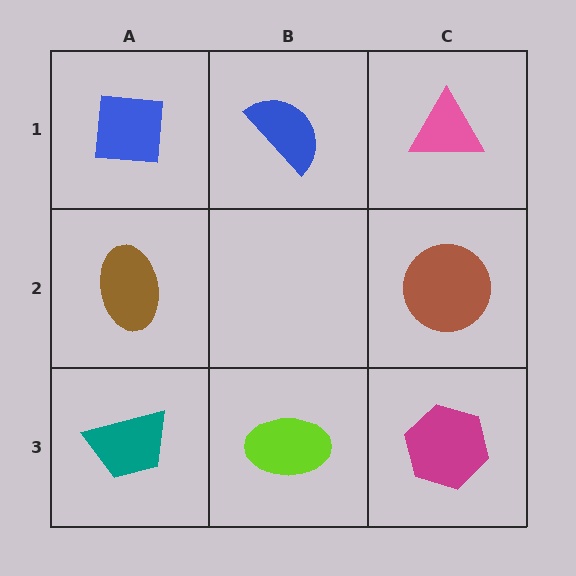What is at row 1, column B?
A blue semicircle.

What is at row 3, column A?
A teal trapezoid.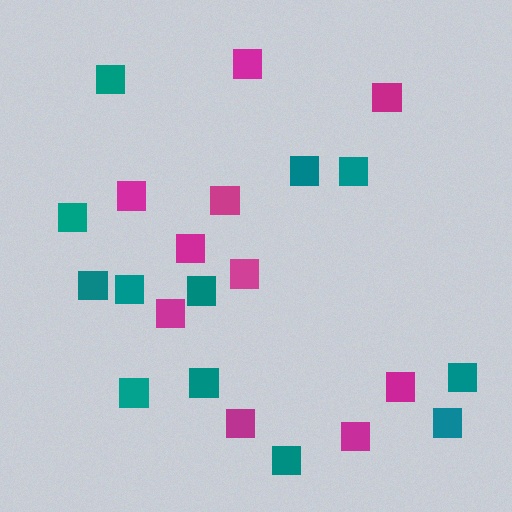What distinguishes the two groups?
There are 2 groups: one group of teal squares (12) and one group of magenta squares (10).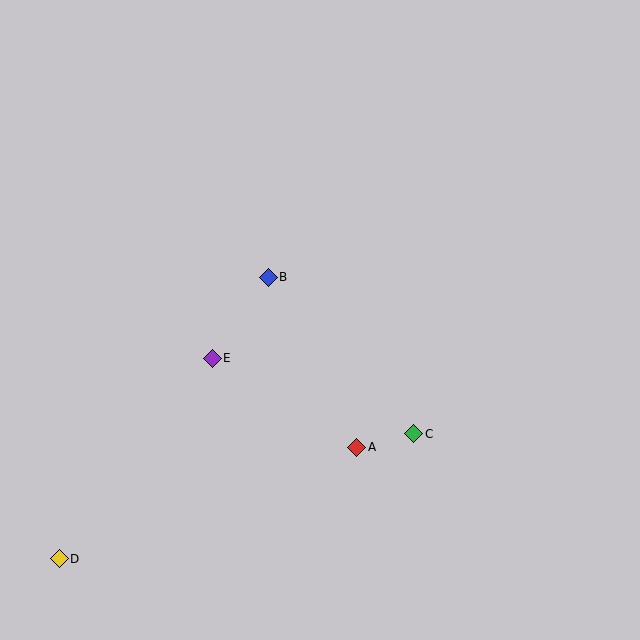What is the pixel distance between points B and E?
The distance between B and E is 99 pixels.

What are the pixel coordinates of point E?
Point E is at (212, 358).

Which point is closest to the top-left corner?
Point B is closest to the top-left corner.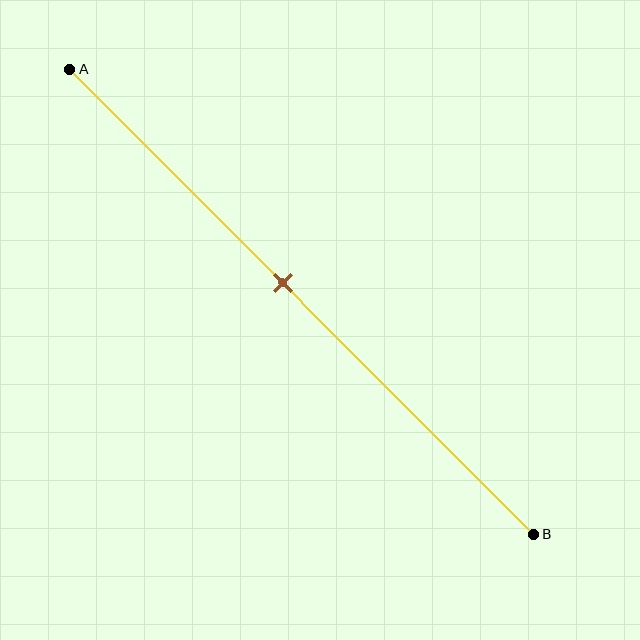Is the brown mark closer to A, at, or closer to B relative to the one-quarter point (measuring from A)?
The brown mark is closer to point B than the one-quarter point of segment AB.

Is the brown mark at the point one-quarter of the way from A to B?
No, the mark is at about 45% from A, not at the 25% one-quarter point.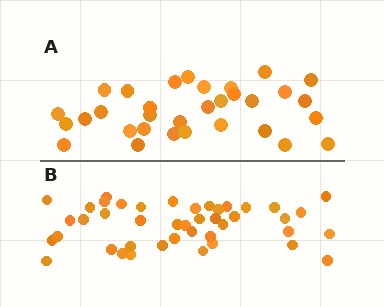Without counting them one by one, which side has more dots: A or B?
Region B (the bottom region) has more dots.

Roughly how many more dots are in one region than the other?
Region B has roughly 12 or so more dots than region A.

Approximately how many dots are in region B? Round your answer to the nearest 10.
About 40 dots. (The exact count is 43, which rounds to 40.)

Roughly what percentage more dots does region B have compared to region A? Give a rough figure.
About 35% more.